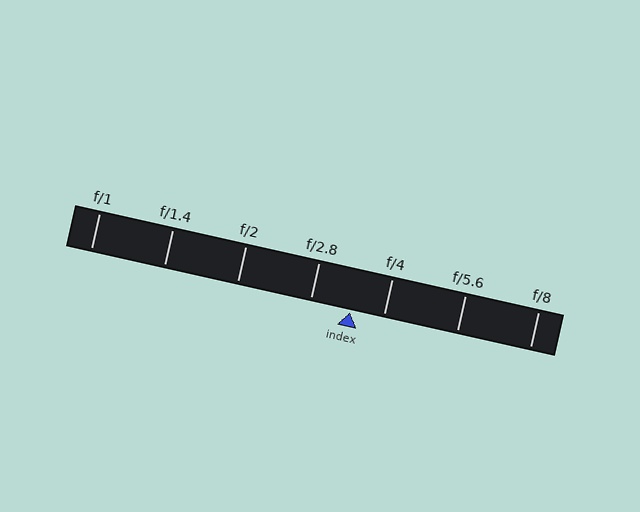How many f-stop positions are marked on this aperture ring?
There are 7 f-stop positions marked.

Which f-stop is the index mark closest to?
The index mark is closest to f/4.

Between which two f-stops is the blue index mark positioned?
The index mark is between f/2.8 and f/4.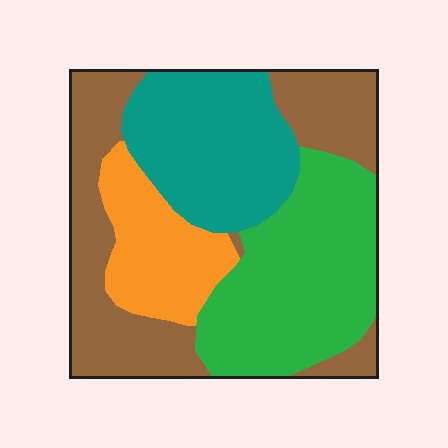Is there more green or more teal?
Green.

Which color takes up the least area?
Orange, at roughly 15%.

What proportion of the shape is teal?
Teal covers around 25% of the shape.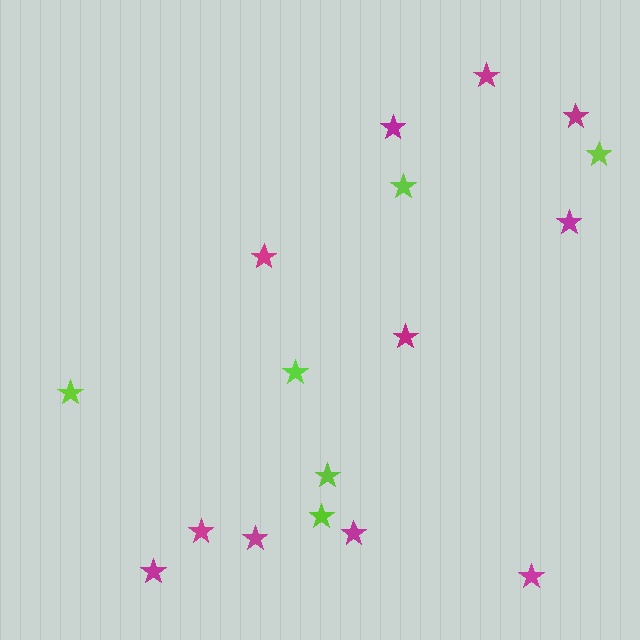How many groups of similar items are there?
There are 2 groups: one group of magenta stars (11) and one group of lime stars (6).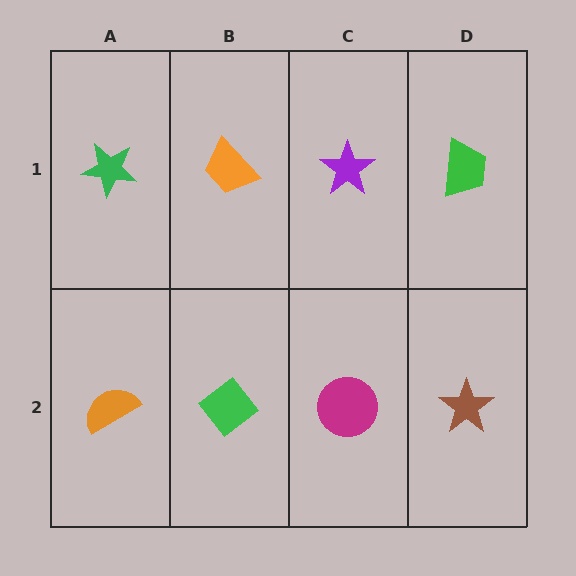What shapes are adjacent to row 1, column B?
A green diamond (row 2, column B), a green star (row 1, column A), a purple star (row 1, column C).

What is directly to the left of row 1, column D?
A purple star.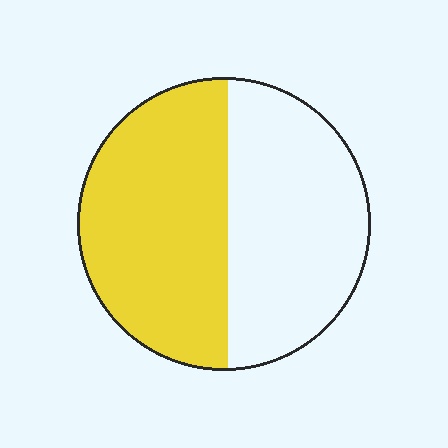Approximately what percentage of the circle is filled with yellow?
Approximately 50%.